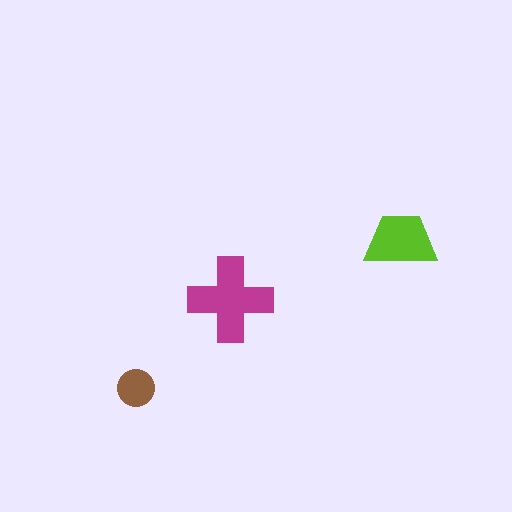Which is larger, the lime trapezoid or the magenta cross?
The magenta cross.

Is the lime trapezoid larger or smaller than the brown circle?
Larger.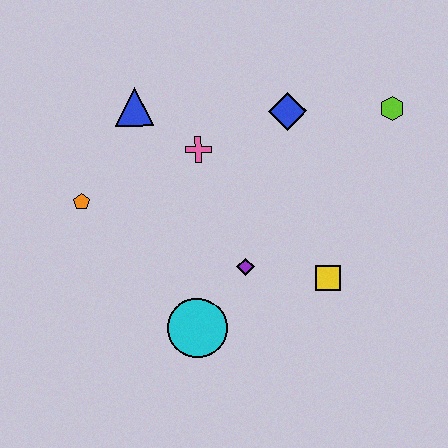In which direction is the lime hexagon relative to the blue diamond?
The lime hexagon is to the right of the blue diamond.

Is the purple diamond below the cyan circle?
No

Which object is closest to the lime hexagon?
The blue diamond is closest to the lime hexagon.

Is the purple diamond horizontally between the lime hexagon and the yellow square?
No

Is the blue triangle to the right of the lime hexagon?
No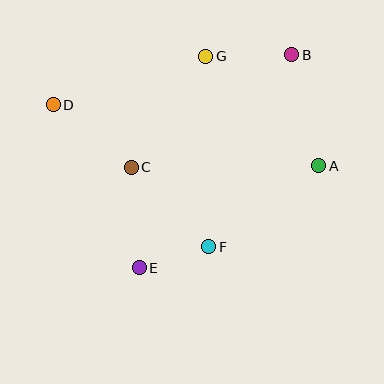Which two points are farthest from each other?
Points A and D are farthest from each other.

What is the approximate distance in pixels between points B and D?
The distance between B and D is approximately 244 pixels.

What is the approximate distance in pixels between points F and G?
The distance between F and G is approximately 191 pixels.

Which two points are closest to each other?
Points E and F are closest to each other.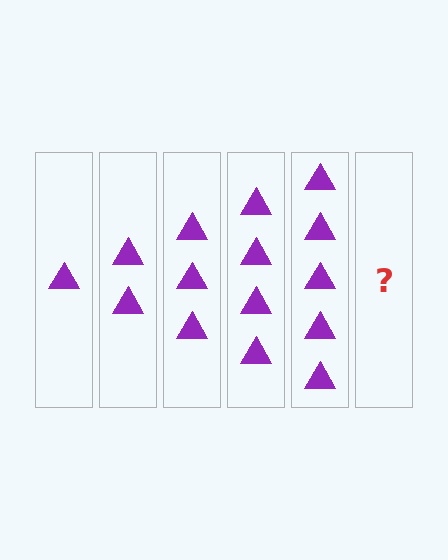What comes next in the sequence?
The next element should be 6 triangles.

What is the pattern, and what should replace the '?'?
The pattern is that each step adds one more triangle. The '?' should be 6 triangles.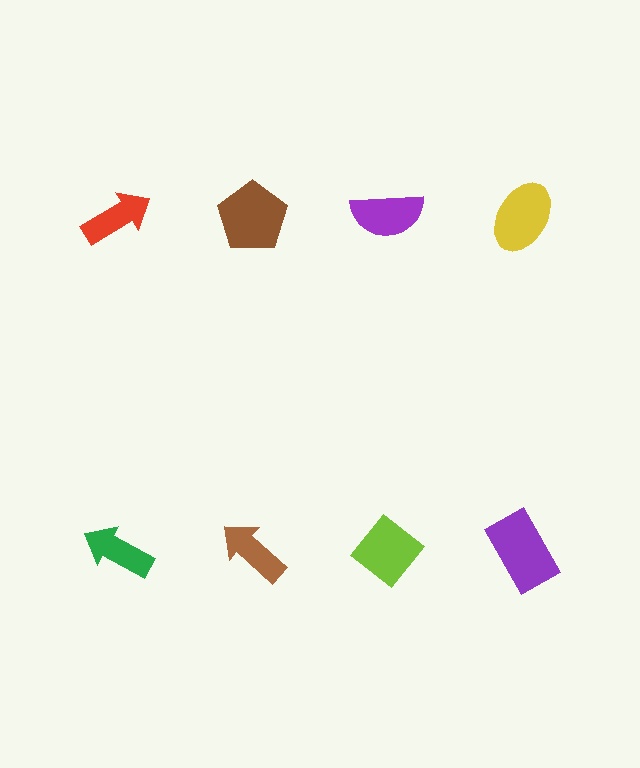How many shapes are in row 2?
4 shapes.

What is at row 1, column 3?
A purple semicircle.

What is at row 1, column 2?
A brown pentagon.